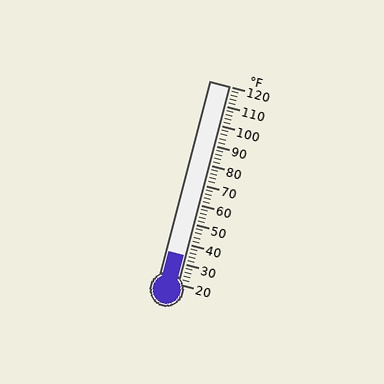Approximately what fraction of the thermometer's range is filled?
The thermometer is filled to approximately 15% of its range.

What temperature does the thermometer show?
The thermometer shows approximately 34°F.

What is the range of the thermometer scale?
The thermometer scale ranges from 20°F to 120°F.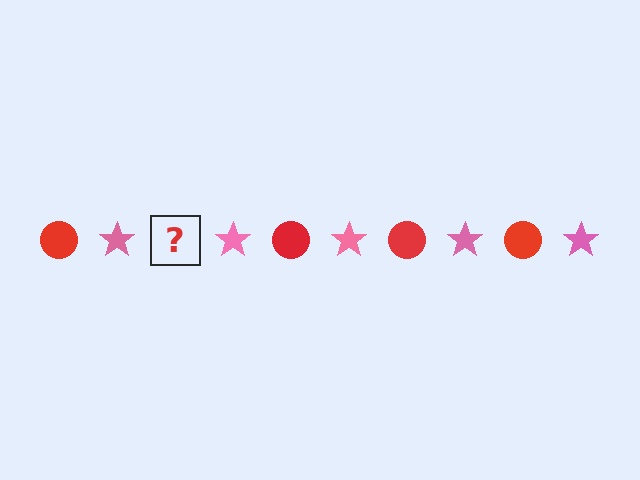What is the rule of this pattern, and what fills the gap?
The rule is that the pattern alternates between red circle and pink star. The gap should be filled with a red circle.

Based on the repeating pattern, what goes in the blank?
The blank should be a red circle.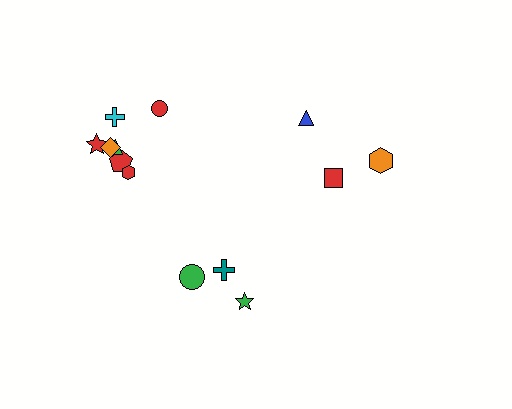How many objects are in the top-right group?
There are 3 objects.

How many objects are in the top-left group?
There are 7 objects.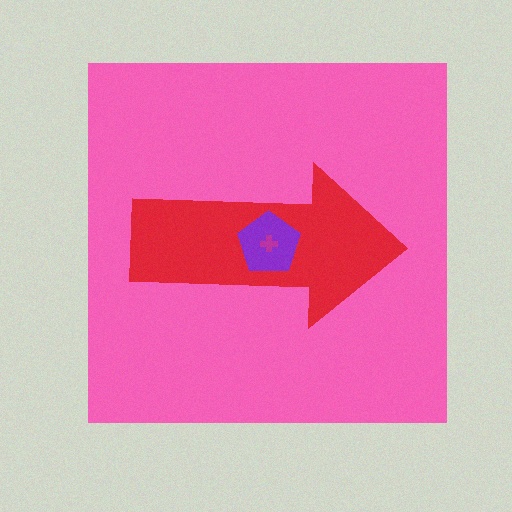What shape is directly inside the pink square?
The red arrow.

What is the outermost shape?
The pink square.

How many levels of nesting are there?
4.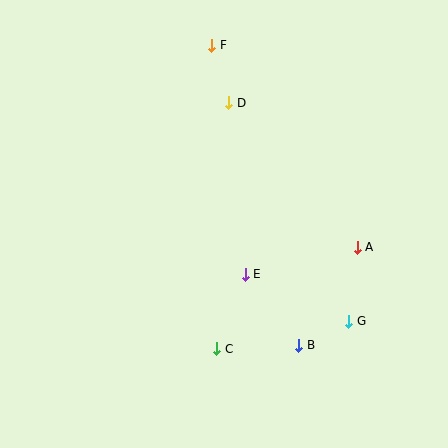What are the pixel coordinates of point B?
Point B is at (299, 345).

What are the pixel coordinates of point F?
Point F is at (212, 45).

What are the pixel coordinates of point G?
Point G is at (349, 321).